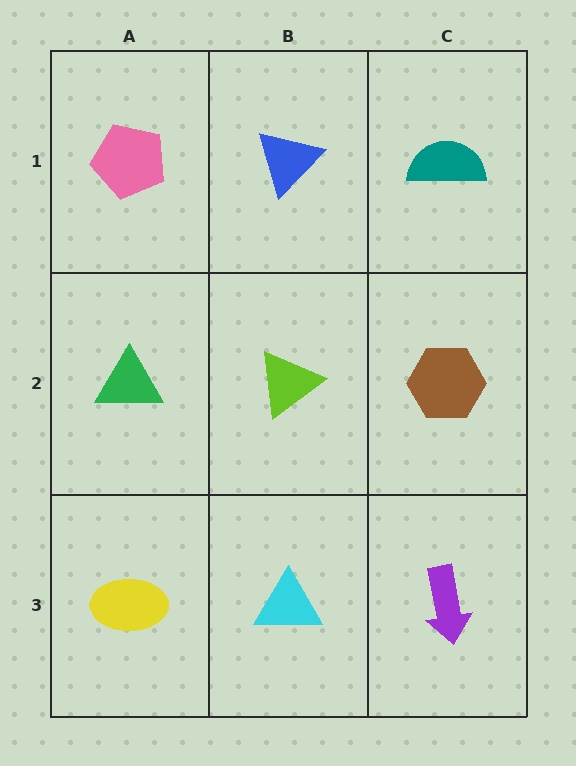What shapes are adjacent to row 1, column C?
A brown hexagon (row 2, column C), a blue triangle (row 1, column B).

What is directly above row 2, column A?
A pink pentagon.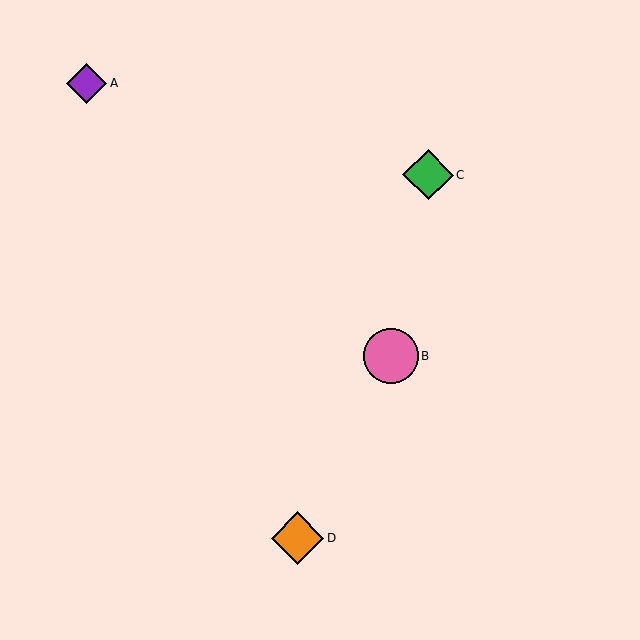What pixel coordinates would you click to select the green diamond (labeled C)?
Click at (428, 175) to select the green diamond C.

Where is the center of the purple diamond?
The center of the purple diamond is at (87, 83).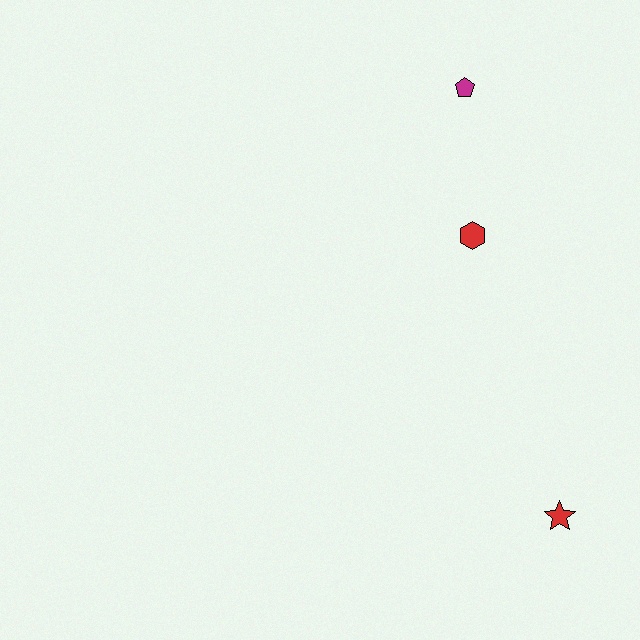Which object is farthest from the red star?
The magenta pentagon is farthest from the red star.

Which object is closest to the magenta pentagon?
The red hexagon is closest to the magenta pentagon.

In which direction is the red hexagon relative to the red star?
The red hexagon is above the red star.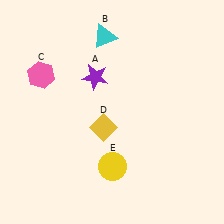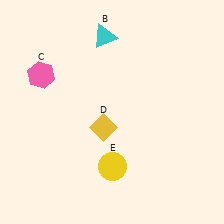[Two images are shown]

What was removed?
The purple star (A) was removed in Image 2.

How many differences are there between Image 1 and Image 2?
There is 1 difference between the two images.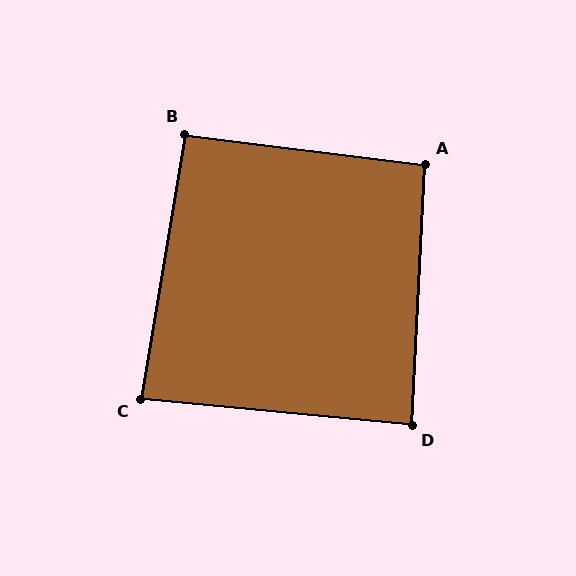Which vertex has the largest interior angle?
A, at approximately 94 degrees.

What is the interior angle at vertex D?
Approximately 87 degrees (approximately right).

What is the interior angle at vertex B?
Approximately 93 degrees (approximately right).